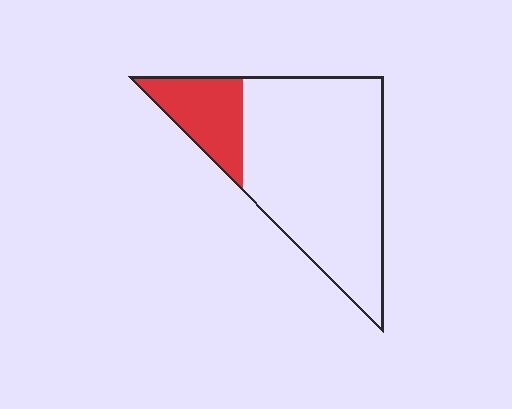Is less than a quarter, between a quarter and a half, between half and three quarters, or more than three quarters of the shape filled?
Less than a quarter.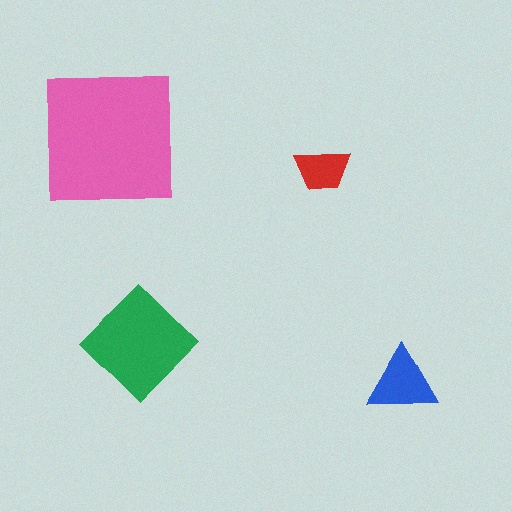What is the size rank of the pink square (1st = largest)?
1st.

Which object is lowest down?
The blue triangle is bottommost.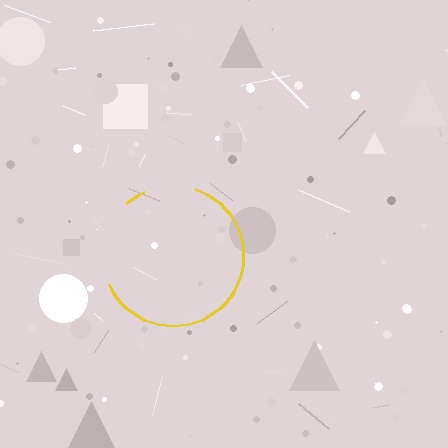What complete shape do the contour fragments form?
The contour fragments form a circle.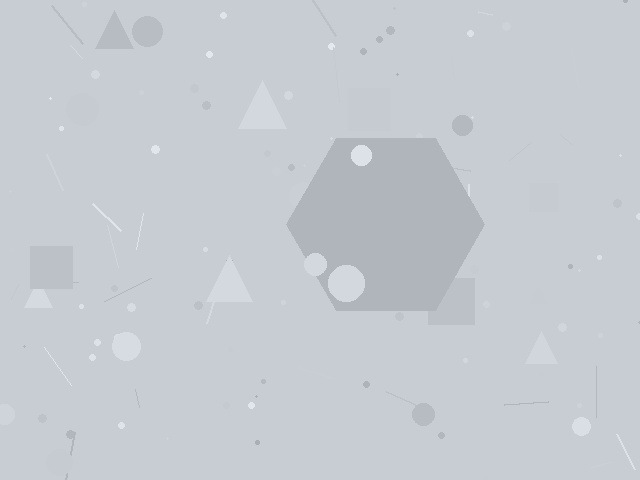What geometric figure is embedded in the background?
A hexagon is embedded in the background.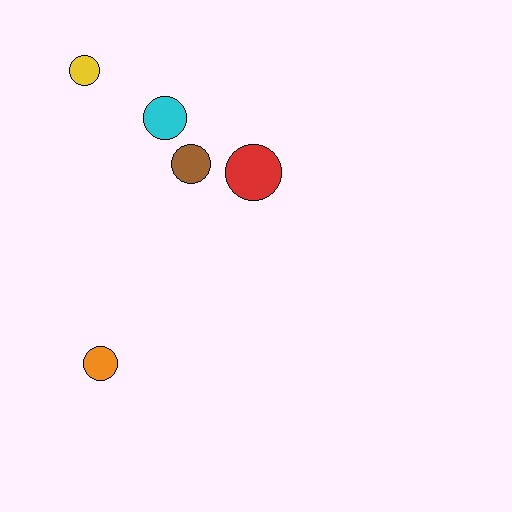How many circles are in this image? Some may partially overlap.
There are 5 circles.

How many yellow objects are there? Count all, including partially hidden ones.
There is 1 yellow object.